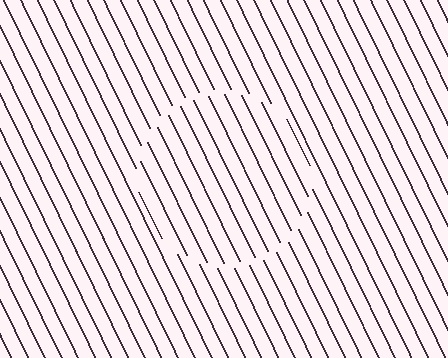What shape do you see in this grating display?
An illusory circle. The interior of the shape contains the same grating, shifted by half a period — the contour is defined by the phase discontinuity where line-ends from the inner and outer gratings abut.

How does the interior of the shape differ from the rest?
The interior of the shape contains the same grating, shifted by half a period — the contour is defined by the phase discontinuity where line-ends from the inner and outer gratings abut.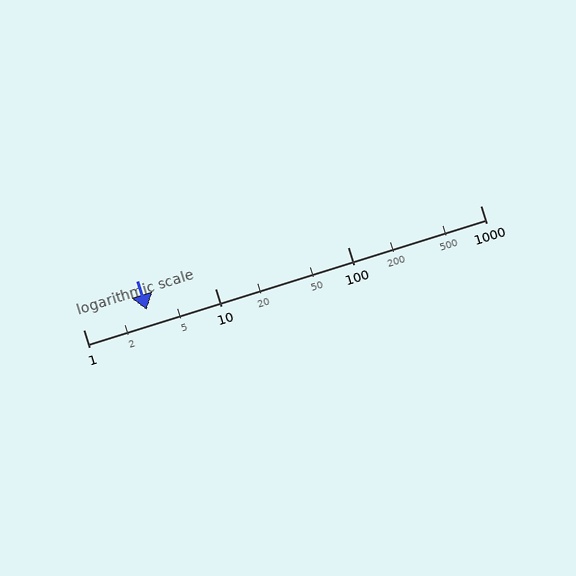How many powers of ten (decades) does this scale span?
The scale spans 3 decades, from 1 to 1000.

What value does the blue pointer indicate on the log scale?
The pointer indicates approximately 3.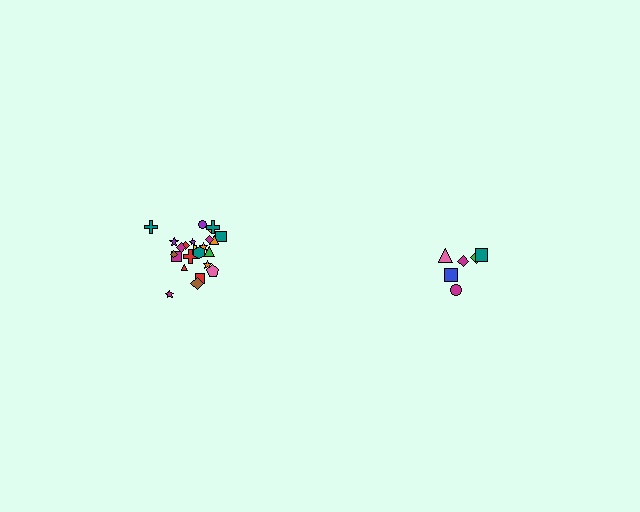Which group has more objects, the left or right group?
The left group.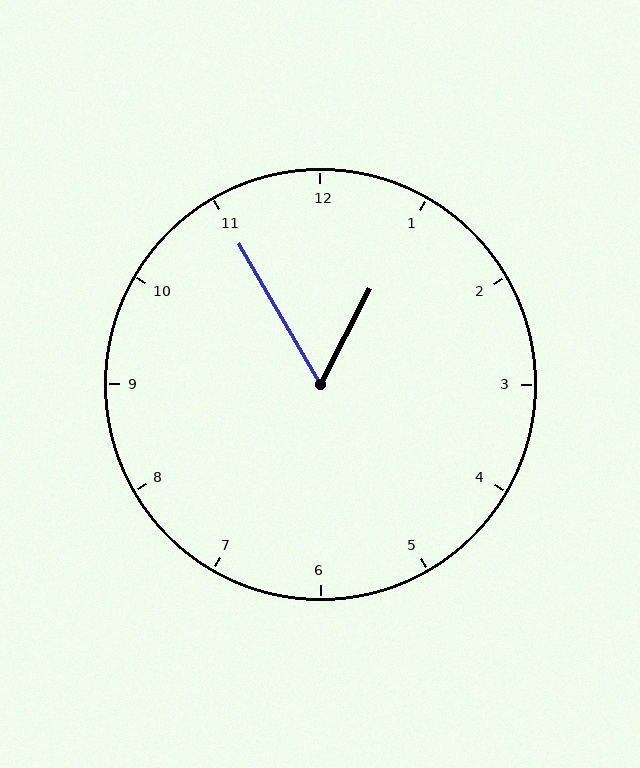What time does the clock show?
12:55.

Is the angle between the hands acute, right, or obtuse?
It is acute.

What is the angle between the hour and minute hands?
Approximately 58 degrees.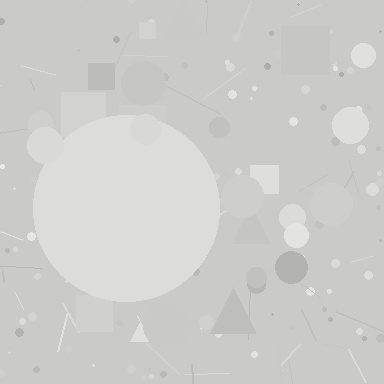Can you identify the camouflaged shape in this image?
The camouflaged shape is a circle.